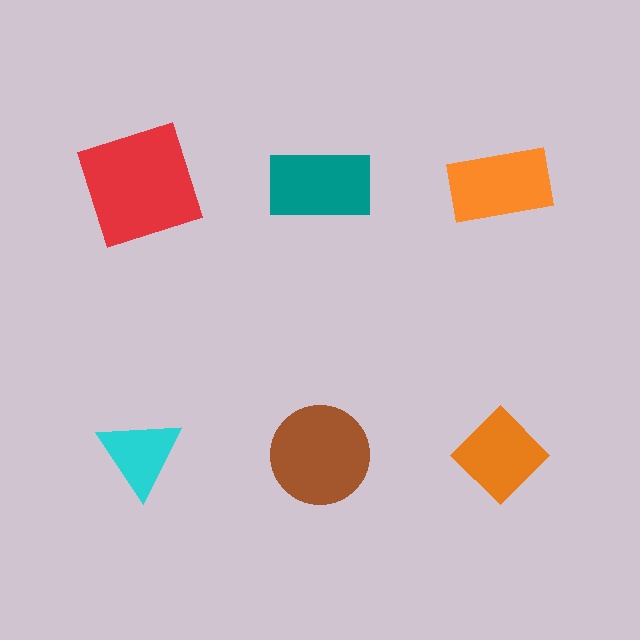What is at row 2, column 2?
A brown circle.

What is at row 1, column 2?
A teal rectangle.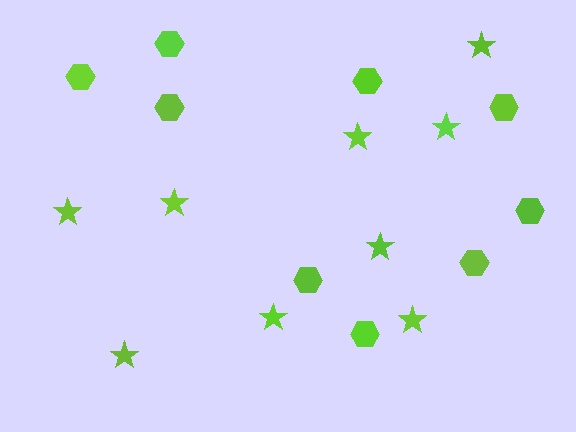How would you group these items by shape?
There are 2 groups: one group of stars (9) and one group of hexagons (9).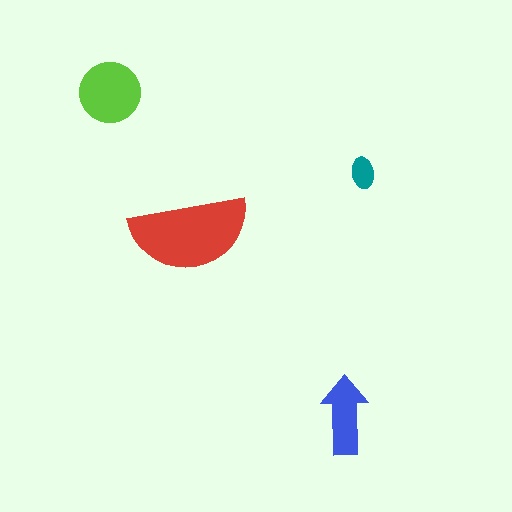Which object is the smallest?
The teal ellipse.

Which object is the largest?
The red semicircle.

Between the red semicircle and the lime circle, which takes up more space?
The red semicircle.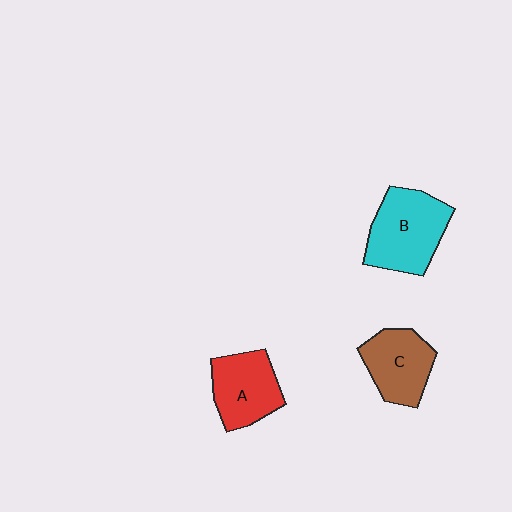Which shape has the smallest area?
Shape C (brown).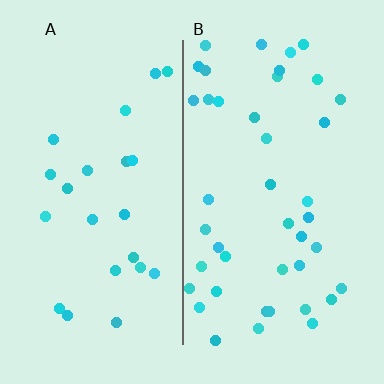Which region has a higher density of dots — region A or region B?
B (the right).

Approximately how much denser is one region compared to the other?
Approximately 1.9× — region B over region A.